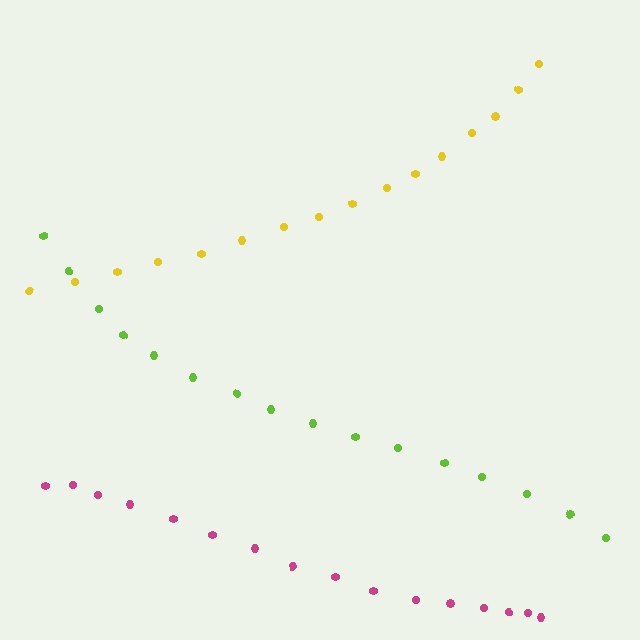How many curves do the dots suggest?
There are 3 distinct paths.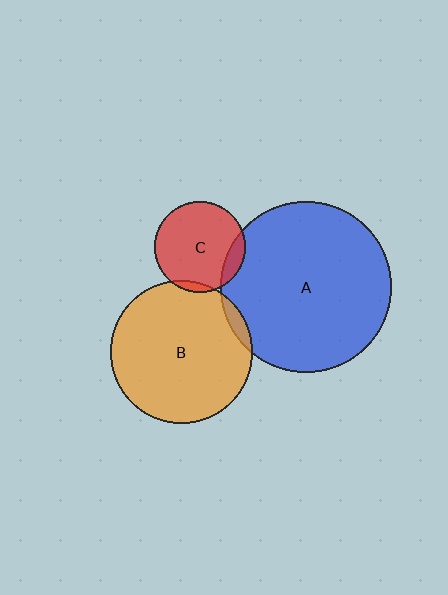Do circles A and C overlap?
Yes.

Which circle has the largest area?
Circle A (blue).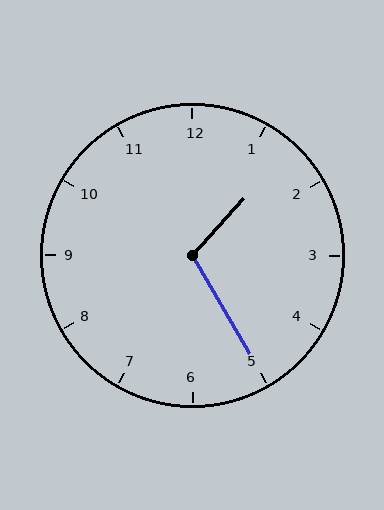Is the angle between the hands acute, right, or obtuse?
It is obtuse.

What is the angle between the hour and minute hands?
Approximately 108 degrees.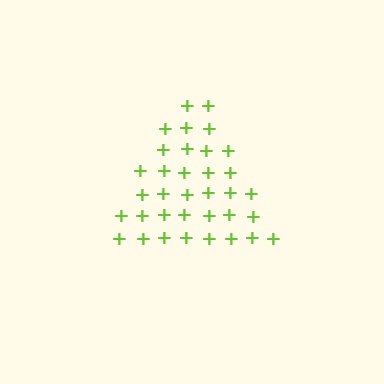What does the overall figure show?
The overall figure shows a triangle.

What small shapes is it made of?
It is made of small plus signs.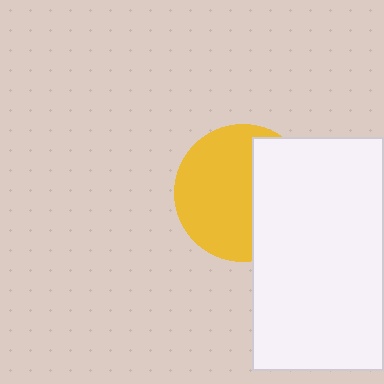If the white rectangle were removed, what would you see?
You would see the complete yellow circle.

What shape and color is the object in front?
The object in front is a white rectangle.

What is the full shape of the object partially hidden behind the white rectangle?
The partially hidden object is a yellow circle.